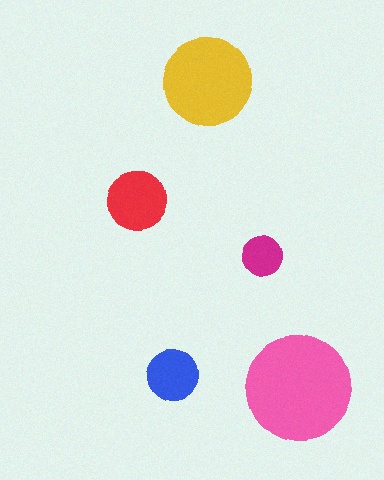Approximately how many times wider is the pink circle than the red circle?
About 2 times wider.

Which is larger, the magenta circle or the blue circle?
The blue one.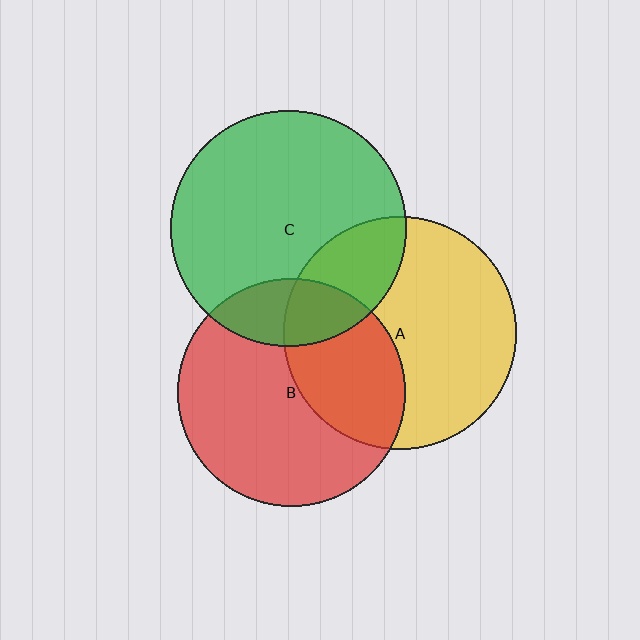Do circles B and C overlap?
Yes.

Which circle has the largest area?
Circle C (green).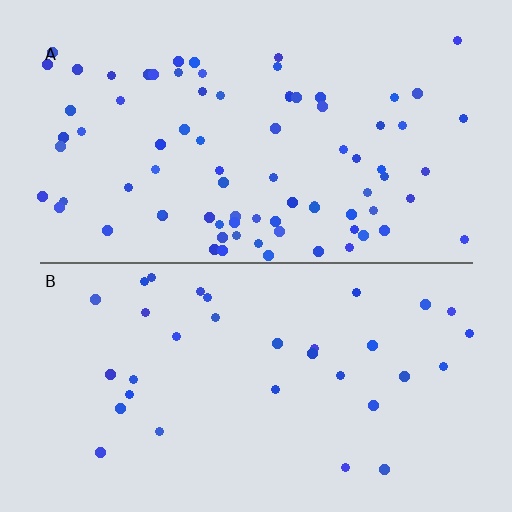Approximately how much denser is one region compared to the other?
Approximately 2.5× — region A over region B.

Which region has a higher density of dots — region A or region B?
A (the top).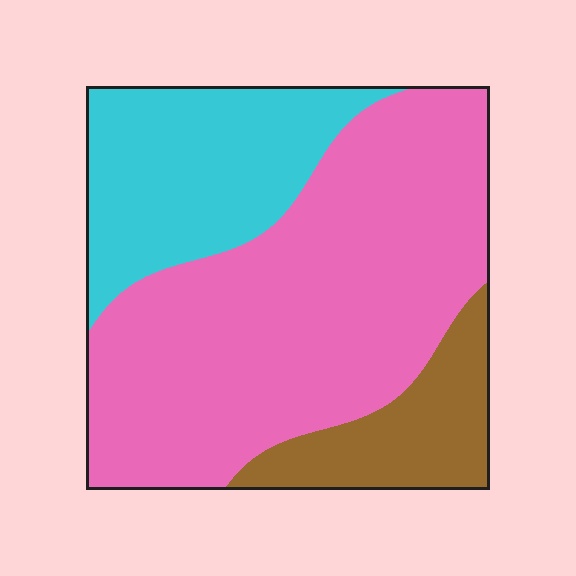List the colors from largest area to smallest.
From largest to smallest: pink, cyan, brown.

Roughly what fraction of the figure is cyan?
Cyan covers 26% of the figure.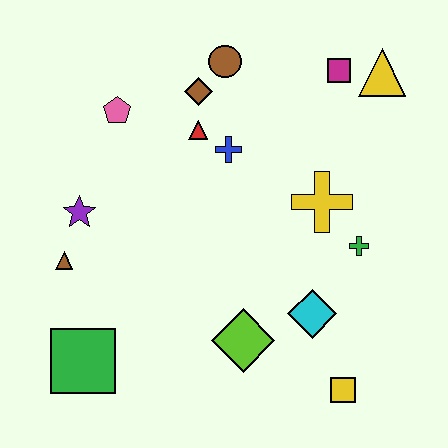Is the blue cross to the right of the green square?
Yes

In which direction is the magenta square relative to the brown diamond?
The magenta square is to the right of the brown diamond.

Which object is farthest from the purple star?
The yellow triangle is farthest from the purple star.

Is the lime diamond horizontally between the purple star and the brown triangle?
No